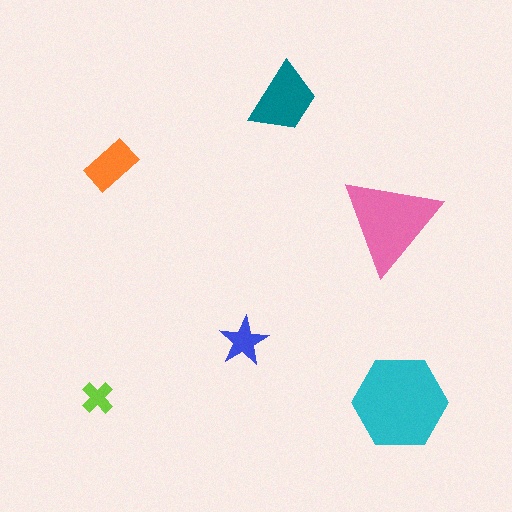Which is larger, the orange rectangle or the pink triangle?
The pink triangle.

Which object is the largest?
The cyan hexagon.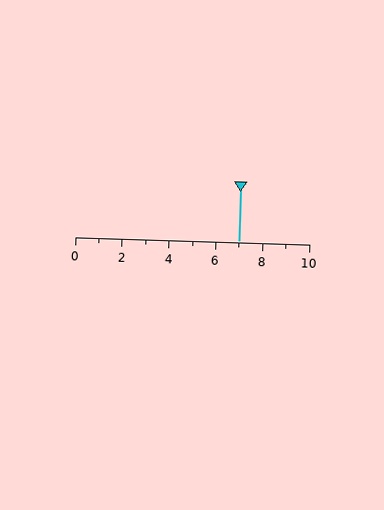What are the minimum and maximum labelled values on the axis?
The axis runs from 0 to 10.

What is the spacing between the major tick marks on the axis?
The major ticks are spaced 2 apart.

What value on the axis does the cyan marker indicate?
The marker indicates approximately 7.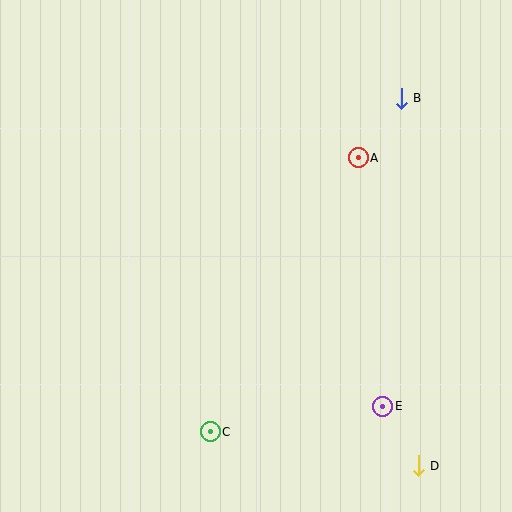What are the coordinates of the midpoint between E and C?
The midpoint between E and C is at (296, 419).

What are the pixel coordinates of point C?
Point C is at (210, 432).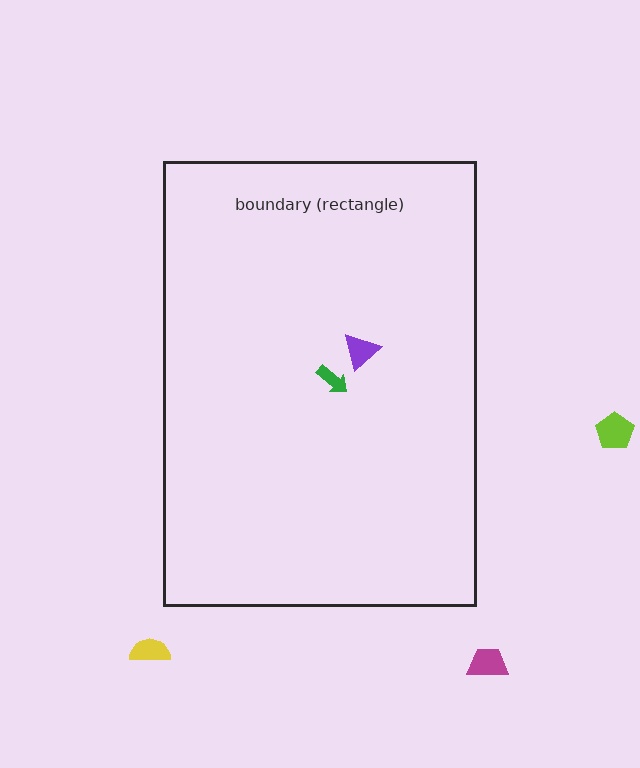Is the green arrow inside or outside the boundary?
Inside.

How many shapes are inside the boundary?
2 inside, 3 outside.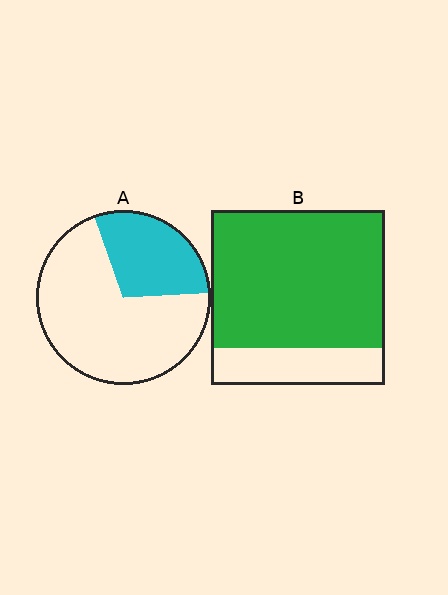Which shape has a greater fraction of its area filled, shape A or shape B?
Shape B.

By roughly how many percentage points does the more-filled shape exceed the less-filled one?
By roughly 50 percentage points (B over A).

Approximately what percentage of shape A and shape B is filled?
A is approximately 30% and B is approximately 80%.